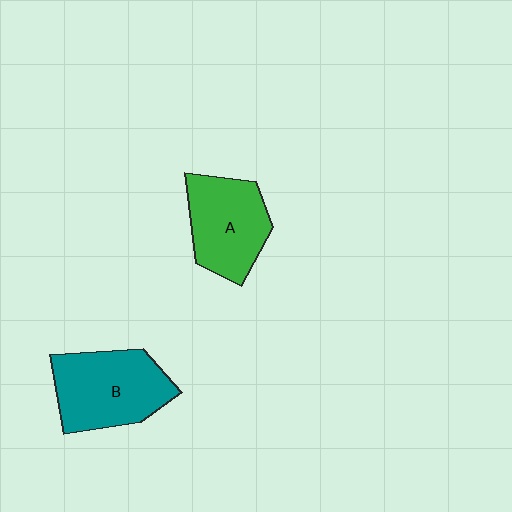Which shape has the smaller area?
Shape A (green).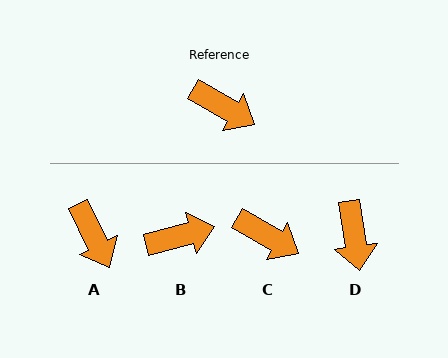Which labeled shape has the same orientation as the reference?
C.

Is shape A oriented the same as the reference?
No, it is off by about 34 degrees.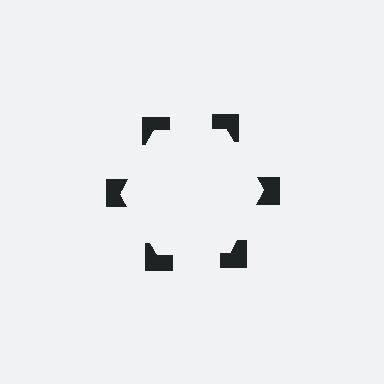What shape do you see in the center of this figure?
An illusory hexagon — its edges are inferred from the aligned wedge cuts in the notched squares, not physically drawn.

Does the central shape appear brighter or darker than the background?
It typically appears slightly brighter than the background, even though no actual brightness change is drawn.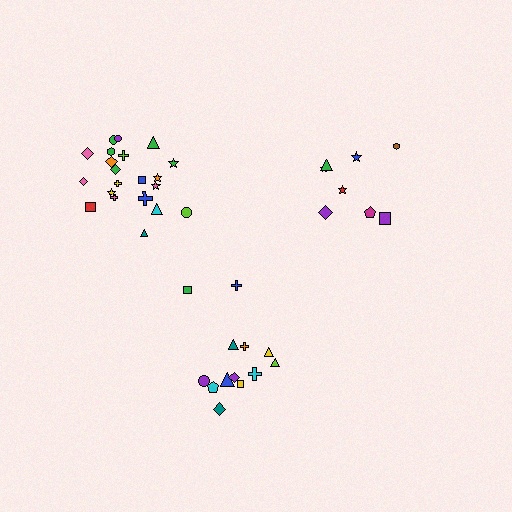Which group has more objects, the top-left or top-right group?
The top-left group.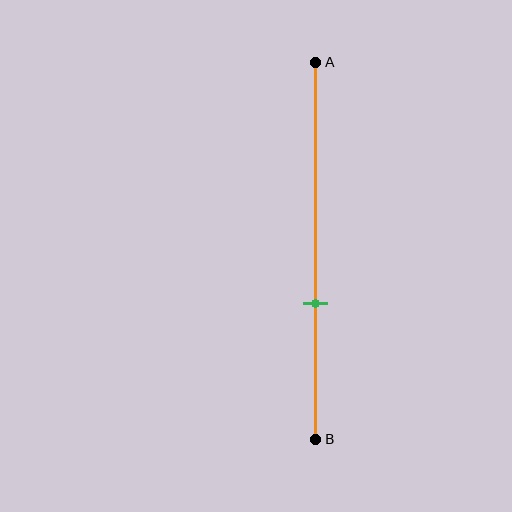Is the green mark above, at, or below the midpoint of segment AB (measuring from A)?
The green mark is below the midpoint of segment AB.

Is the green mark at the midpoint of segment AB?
No, the mark is at about 65% from A, not at the 50% midpoint.